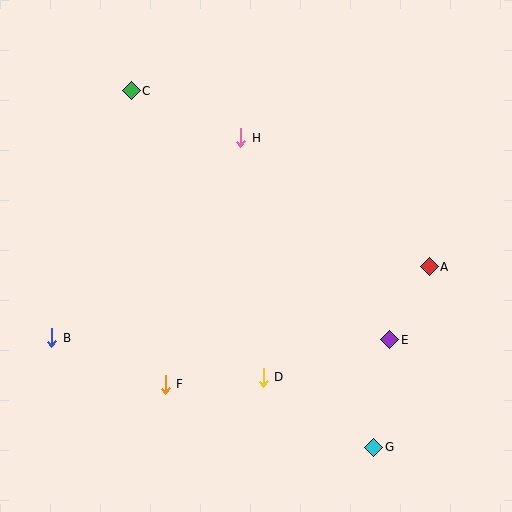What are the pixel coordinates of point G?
Point G is at (374, 447).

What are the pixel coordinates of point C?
Point C is at (131, 91).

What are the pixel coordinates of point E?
Point E is at (390, 340).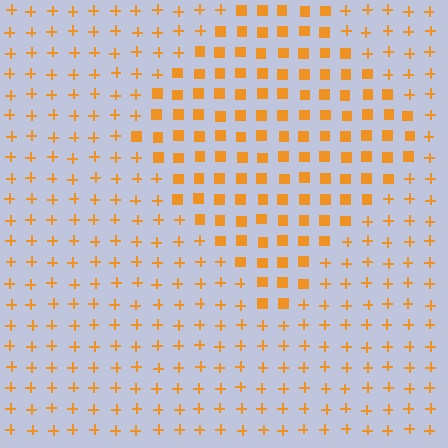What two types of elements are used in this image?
The image uses squares inside the diamond region and plus signs outside it.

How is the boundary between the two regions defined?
The boundary is defined by a change in element shape: squares inside vs. plus signs outside. All elements share the same color and spacing.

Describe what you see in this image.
The image is filled with small orange elements arranged in a uniform grid. A diamond-shaped region contains squares, while the surrounding area contains plus signs. The boundary is defined purely by the change in element shape.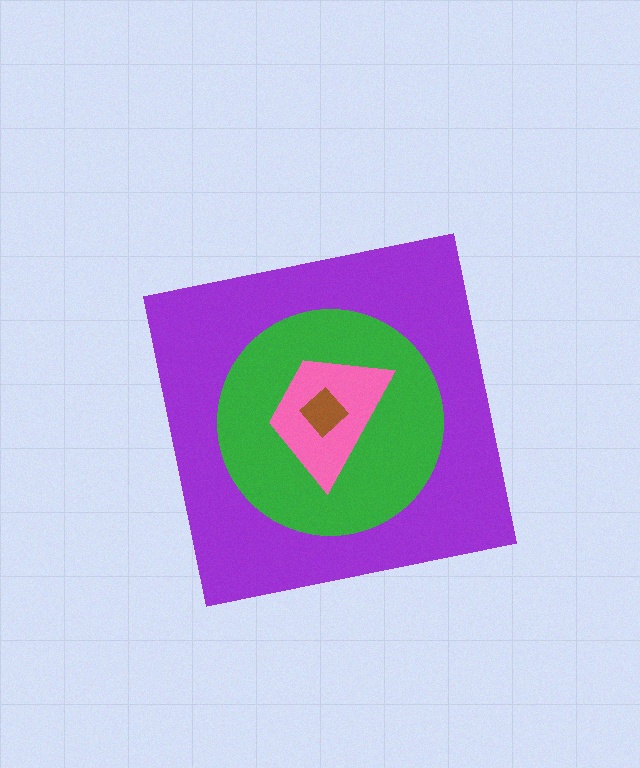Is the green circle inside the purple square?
Yes.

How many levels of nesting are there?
4.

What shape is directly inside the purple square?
The green circle.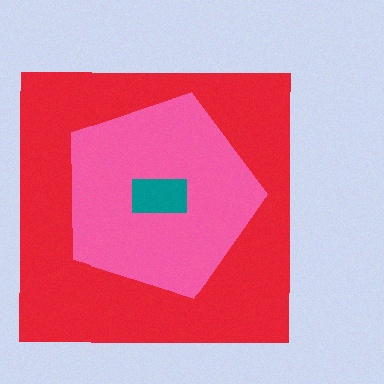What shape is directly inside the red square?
The pink pentagon.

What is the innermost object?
The teal rectangle.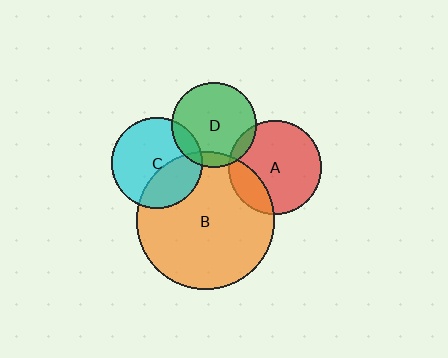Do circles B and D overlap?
Yes.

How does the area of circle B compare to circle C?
Approximately 2.3 times.